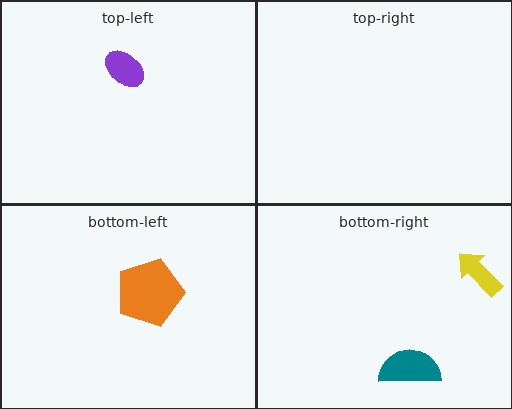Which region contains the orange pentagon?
The bottom-left region.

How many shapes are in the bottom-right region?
2.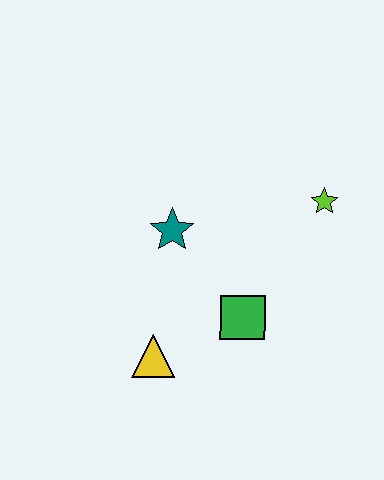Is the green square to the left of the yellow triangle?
No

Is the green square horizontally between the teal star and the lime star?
Yes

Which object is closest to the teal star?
The green square is closest to the teal star.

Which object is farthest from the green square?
The lime star is farthest from the green square.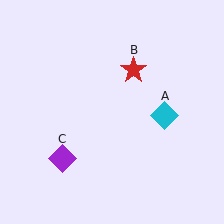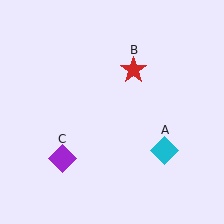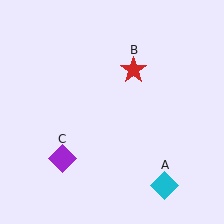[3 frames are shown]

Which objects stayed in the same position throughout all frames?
Red star (object B) and purple diamond (object C) remained stationary.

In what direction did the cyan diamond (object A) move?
The cyan diamond (object A) moved down.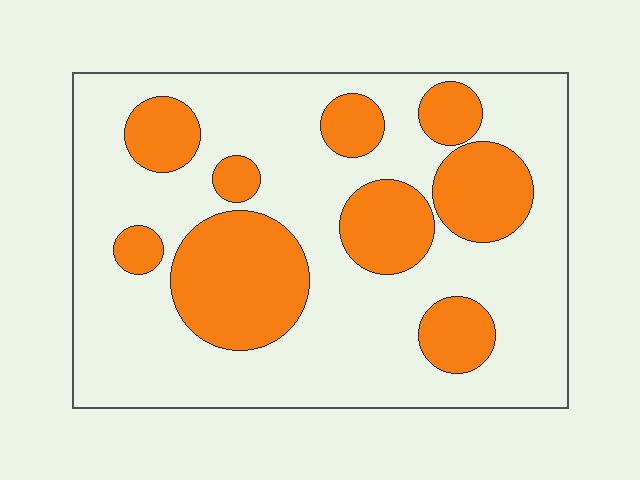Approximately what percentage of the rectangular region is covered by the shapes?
Approximately 30%.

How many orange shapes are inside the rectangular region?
9.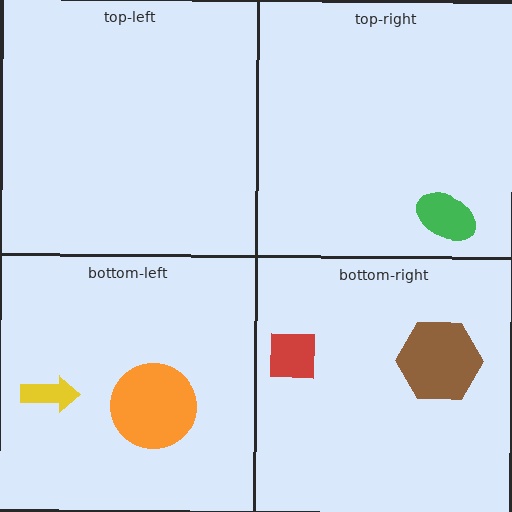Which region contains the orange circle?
The bottom-left region.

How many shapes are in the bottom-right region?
2.